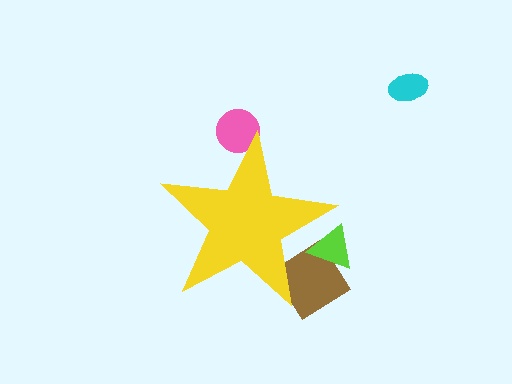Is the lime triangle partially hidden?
Yes, the lime triangle is partially hidden behind the yellow star.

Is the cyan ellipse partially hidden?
No, the cyan ellipse is fully visible.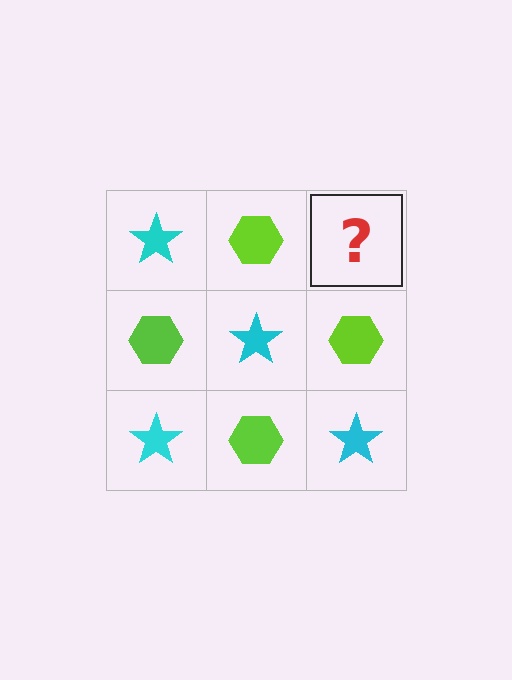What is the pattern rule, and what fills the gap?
The rule is that it alternates cyan star and lime hexagon in a checkerboard pattern. The gap should be filled with a cyan star.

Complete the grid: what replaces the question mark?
The question mark should be replaced with a cyan star.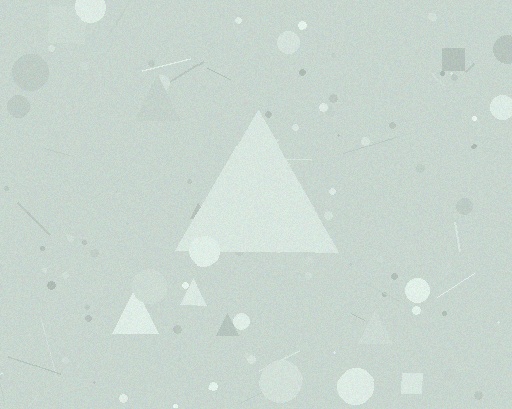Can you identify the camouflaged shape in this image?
The camouflaged shape is a triangle.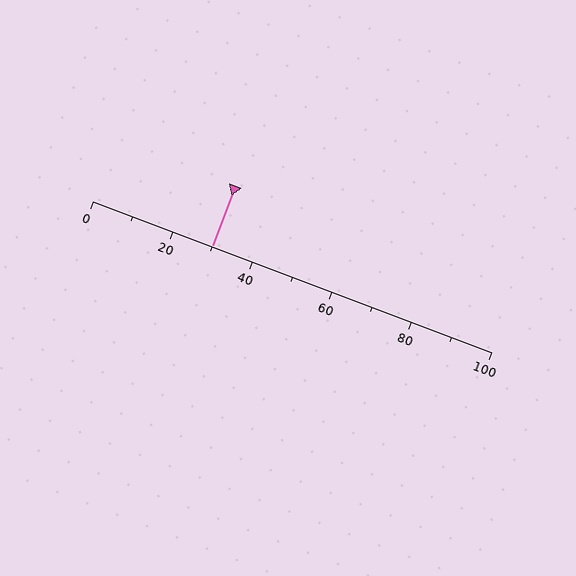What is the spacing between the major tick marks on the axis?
The major ticks are spaced 20 apart.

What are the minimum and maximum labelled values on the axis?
The axis runs from 0 to 100.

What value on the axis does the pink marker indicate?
The marker indicates approximately 30.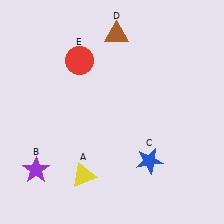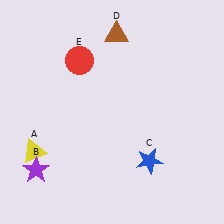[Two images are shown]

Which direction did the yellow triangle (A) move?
The yellow triangle (A) moved left.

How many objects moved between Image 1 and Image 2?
1 object moved between the two images.